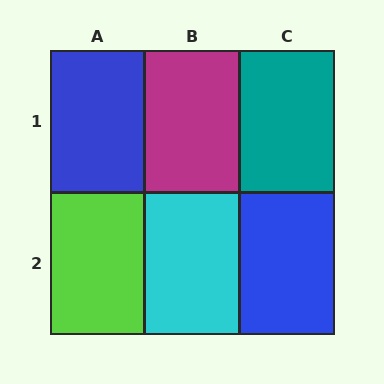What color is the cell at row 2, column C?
Blue.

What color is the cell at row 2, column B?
Cyan.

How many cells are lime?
1 cell is lime.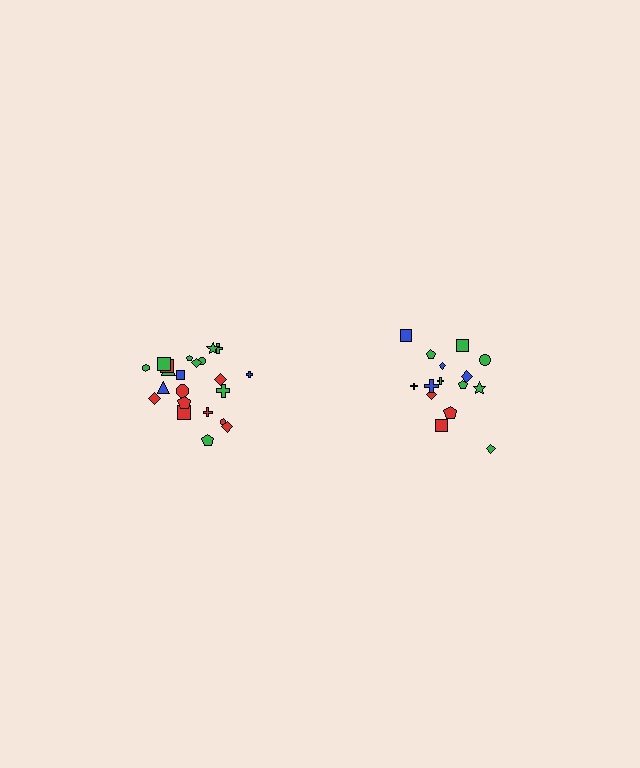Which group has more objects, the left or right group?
The left group.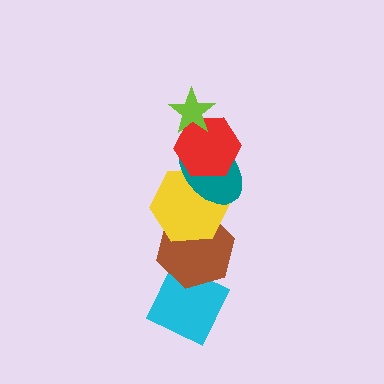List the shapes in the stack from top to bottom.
From top to bottom: the lime star, the red hexagon, the teal ellipse, the yellow hexagon, the brown hexagon, the cyan diamond.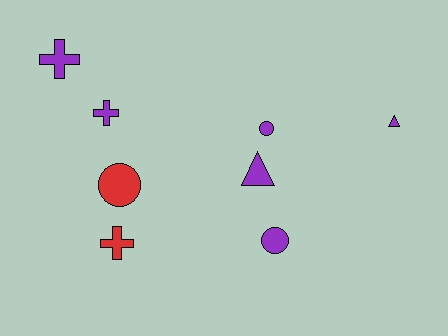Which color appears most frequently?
Purple, with 6 objects.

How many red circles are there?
There is 1 red circle.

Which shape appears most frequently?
Cross, with 3 objects.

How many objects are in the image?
There are 8 objects.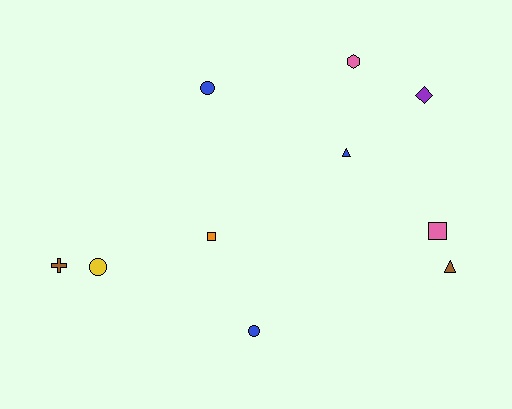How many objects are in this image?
There are 10 objects.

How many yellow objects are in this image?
There is 1 yellow object.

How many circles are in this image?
There are 3 circles.